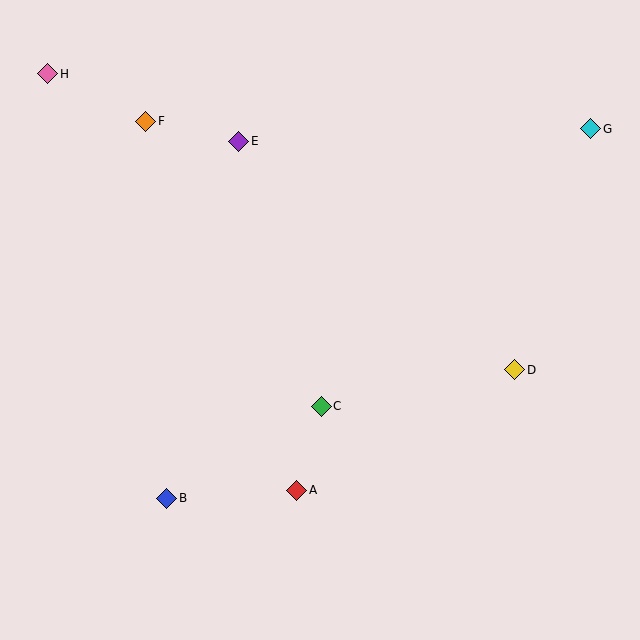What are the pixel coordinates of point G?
Point G is at (591, 129).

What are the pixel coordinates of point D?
Point D is at (515, 370).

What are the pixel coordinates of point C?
Point C is at (321, 406).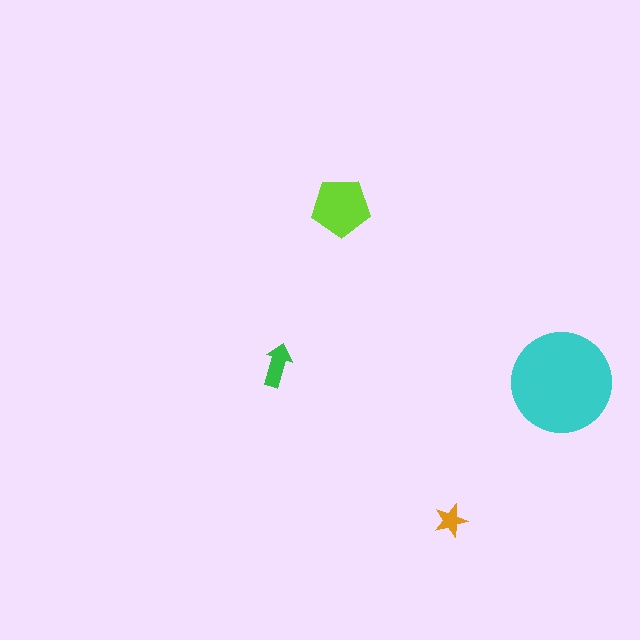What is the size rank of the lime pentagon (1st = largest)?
2nd.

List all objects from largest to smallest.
The cyan circle, the lime pentagon, the green arrow, the orange star.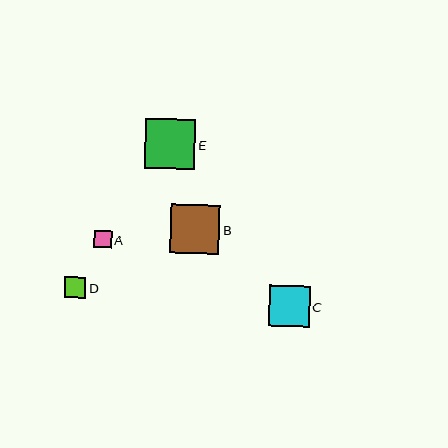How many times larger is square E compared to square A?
Square E is approximately 2.9 times the size of square A.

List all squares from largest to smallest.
From largest to smallest: E, B, C, D, A.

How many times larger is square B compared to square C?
Square B is approximately 1.2 times the size of square C.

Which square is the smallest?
Square A is the smallest with a size of approximately 17 pixels.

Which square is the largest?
Square E is the largest with a size of approximately 50 pixels.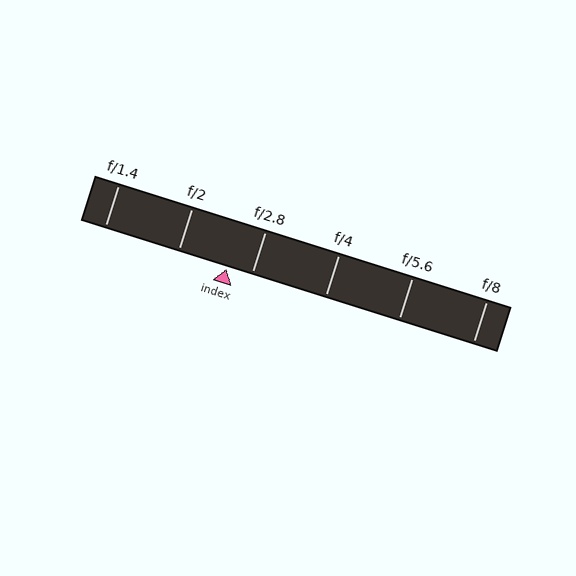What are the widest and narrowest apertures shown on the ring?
The widest aperture shown is f/1.4 and the narrowest is f/8.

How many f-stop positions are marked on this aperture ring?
There are 6 f-stop positions marked.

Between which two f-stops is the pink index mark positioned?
The index mark is between f/2 and f/2.8.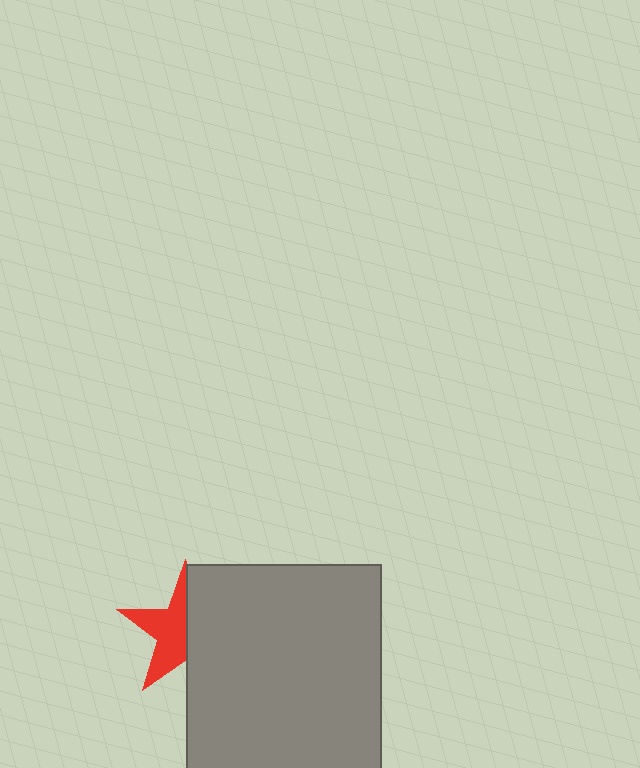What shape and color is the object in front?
The object in front is a gray rectangle.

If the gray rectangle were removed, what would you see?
You would see the complete red star.